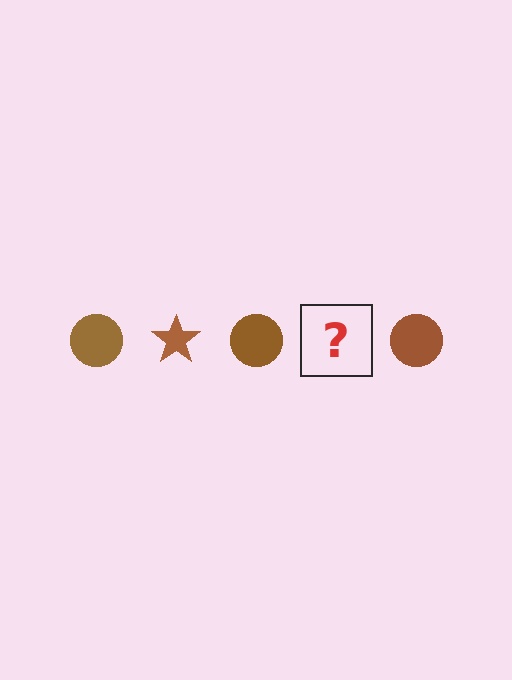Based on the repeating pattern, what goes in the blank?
The blank should be a brown star.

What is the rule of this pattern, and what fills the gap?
The rule is that the pattern cycles through circle, star shapes in brown. The gap should be filled with a brown star.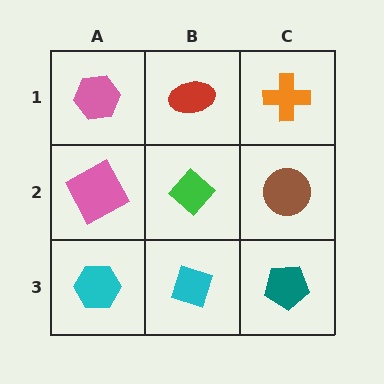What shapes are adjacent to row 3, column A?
A pink square (row 2, column A), a cyan diamond (row 3, column B).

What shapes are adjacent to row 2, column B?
A red ellipse (row 1, column B), a cyan diamond (row 3, column B), a pink square (row 2, column A), a brown circle (row 2, column C).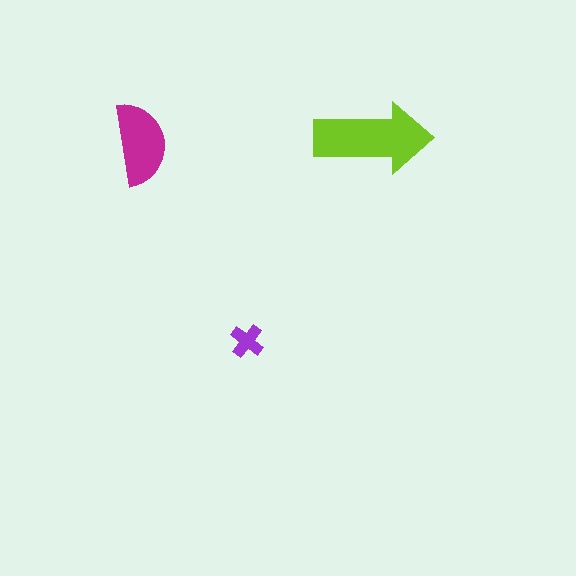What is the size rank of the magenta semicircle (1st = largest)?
2nd.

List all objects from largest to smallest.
The lime arrow, the magenta semicircle, the purple cross.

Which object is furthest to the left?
The magenta semicircle is leftmost.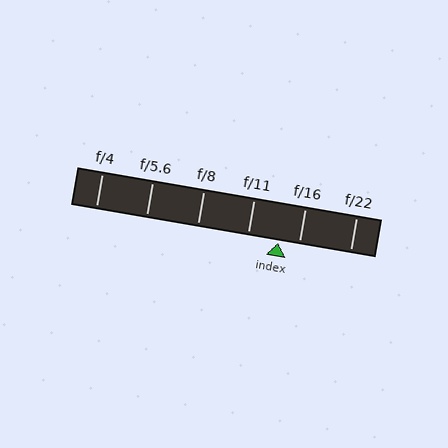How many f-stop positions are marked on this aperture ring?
There are 6 f-stop positions marked.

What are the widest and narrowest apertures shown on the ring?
The widest aperture shown is f/4 and the narrowest is f/22.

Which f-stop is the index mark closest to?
The index mark is closest to f/16.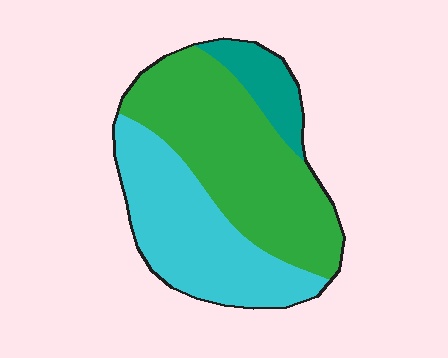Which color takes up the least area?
Teal, at roughly 10%.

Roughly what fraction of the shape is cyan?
Cyan takes up between a quarter and a half of the shape.